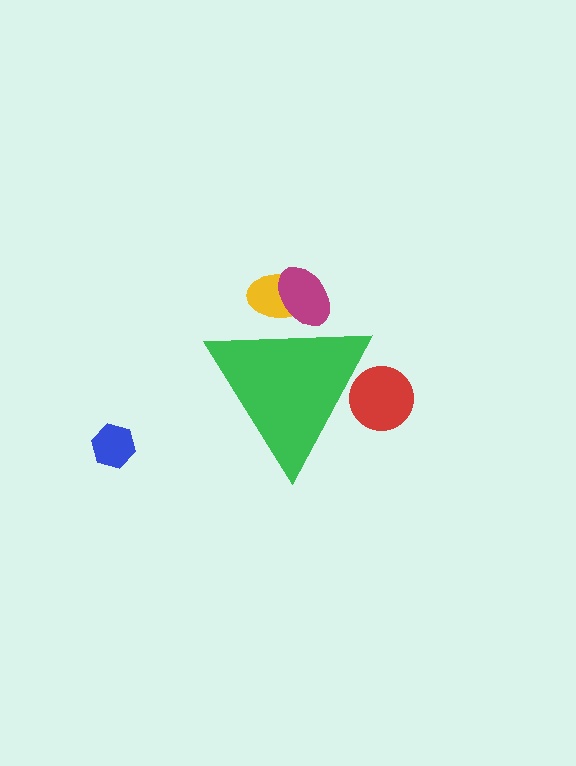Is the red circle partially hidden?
Yes, the red circle is partially hidden behind the green triangle.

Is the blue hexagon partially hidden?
No, the blue hexagon is fully visible.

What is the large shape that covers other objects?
A green triangle.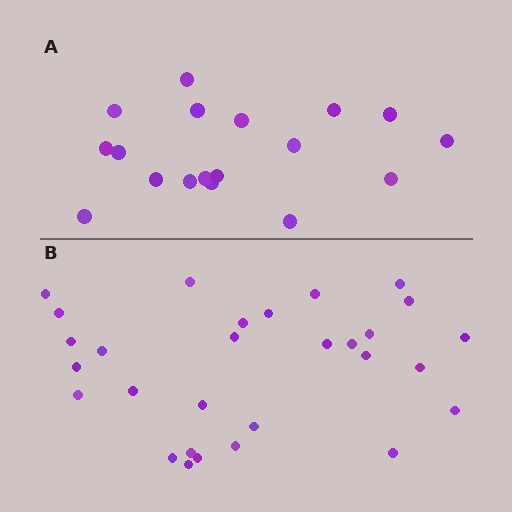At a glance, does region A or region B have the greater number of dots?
Region B (the bottom region) has more dots.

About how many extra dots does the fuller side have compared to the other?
Region B has roughly 12 or so more dots than region A.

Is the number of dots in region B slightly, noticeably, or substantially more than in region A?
Region B has substantially more. The ratio is roughly 1.6 to 1.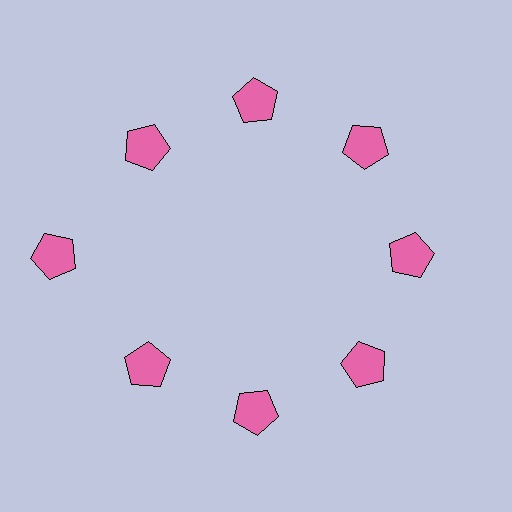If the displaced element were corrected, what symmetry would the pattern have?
It would have 8-fold rotational symmetry — the pattern would map onto itself every 45 degrees.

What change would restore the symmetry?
The symmetry would be restored by moving it inward, back onto the ring so that all 8 pentagons sit at equal angles and equal distance from the center.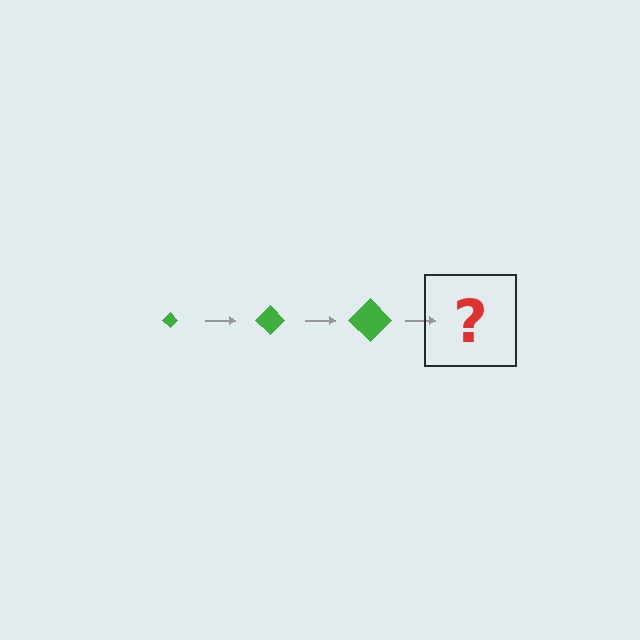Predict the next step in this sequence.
The next step is a green diamond, larger than the previous one.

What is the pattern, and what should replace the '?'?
The pattern is that the diamond gets progressively larger each step. The '?' should be a green diamond, larger than the previous one.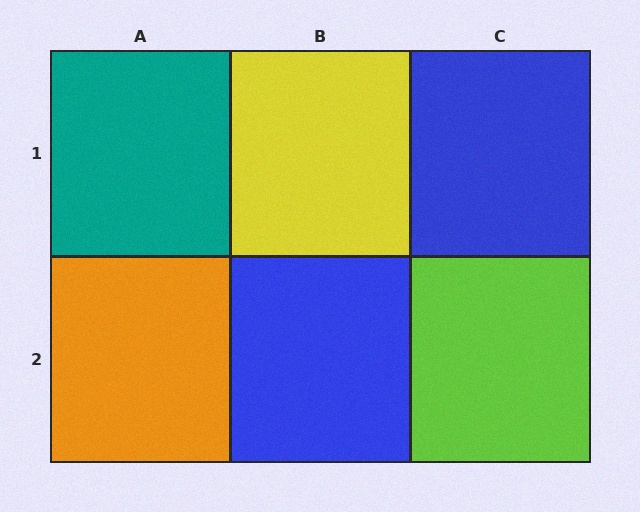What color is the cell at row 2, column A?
Orange.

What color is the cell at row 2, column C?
Lime.